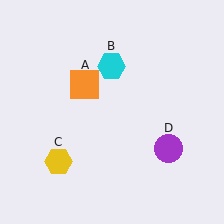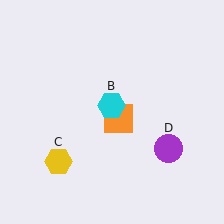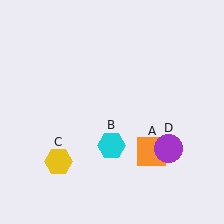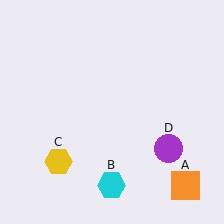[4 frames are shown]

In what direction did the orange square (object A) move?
The orange square (object A) moved down and to the right.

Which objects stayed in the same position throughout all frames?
Yellow hexagon (object C) and purple circle (object D) remained stationary.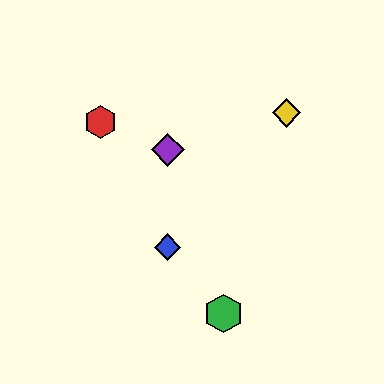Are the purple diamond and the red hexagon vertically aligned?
No, the purple diamond is at x≈168 and the red hexagon is at x≈100.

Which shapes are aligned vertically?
The blue diamond, the purple diamond are aligned vertically.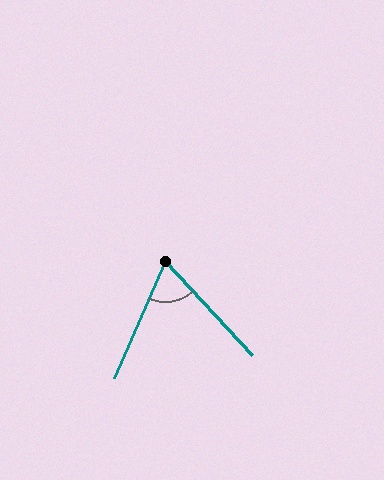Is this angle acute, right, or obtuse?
It is acute.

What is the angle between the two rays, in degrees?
Approximately 66 degrees.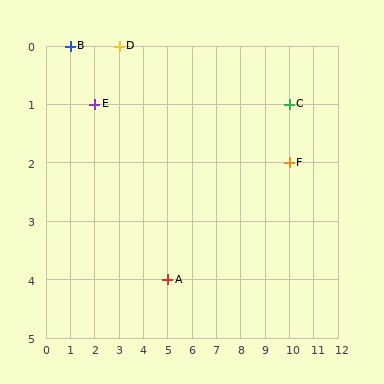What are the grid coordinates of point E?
Point E is at grid coordinates (2, 1).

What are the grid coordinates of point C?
Point C is at grid coordinates (10, 1).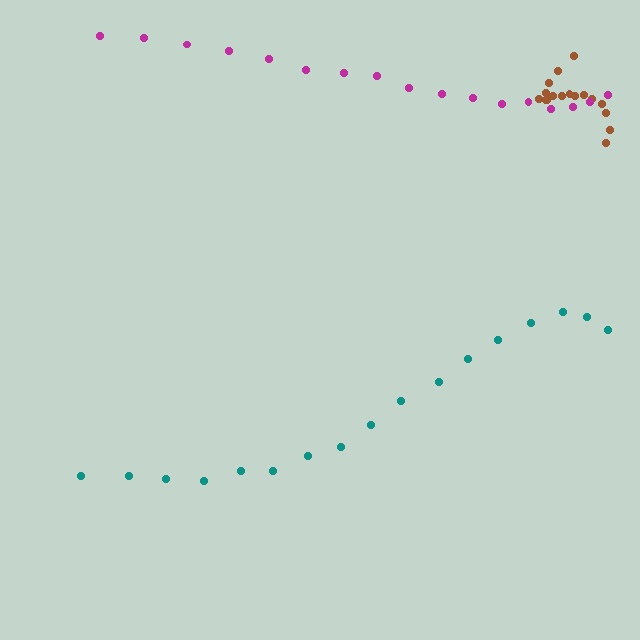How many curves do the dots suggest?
There are 3 distinct paths.